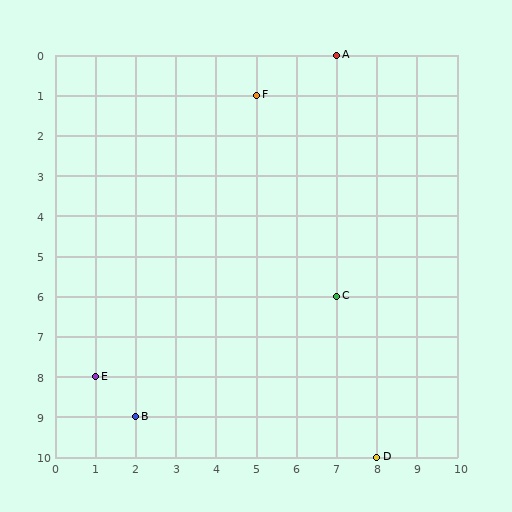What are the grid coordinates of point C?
Point C is at grid coordinates (7, 6).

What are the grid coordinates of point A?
Point A is at grid coordinates (7, 0).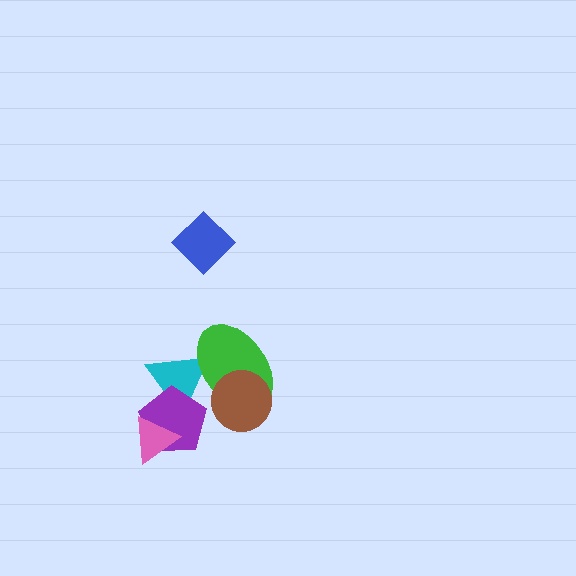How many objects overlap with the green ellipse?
2 objects overlap with the green ellipse.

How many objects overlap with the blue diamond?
0 objects overlap with the blue diamond.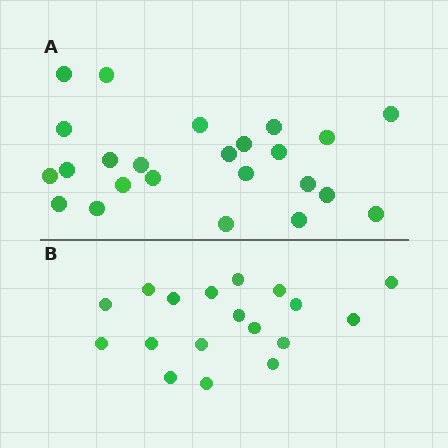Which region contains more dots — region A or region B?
Region A (the top region) has more dots.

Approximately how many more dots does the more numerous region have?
Region A has about 6 more dots than region B.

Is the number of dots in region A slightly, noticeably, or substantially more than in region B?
Region A has noticeably more, but not dramatically so. The ratio is roughly 1.3 to 1.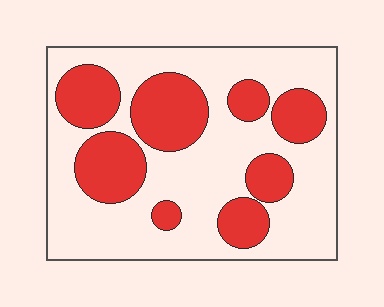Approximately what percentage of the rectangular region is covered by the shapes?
Approximately 35%.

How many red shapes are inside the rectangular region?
8.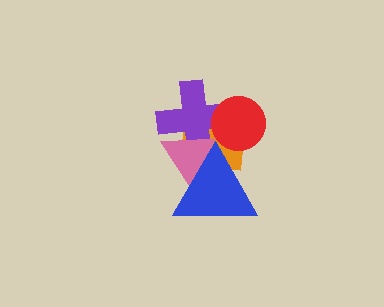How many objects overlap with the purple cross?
4 objects overlap with the purple cross.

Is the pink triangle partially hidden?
Yes, it is partially covered by another shape.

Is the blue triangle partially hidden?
No, no other shape covers it.